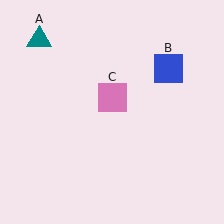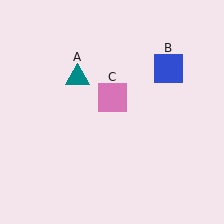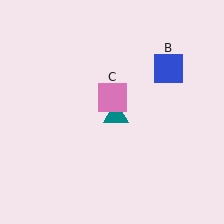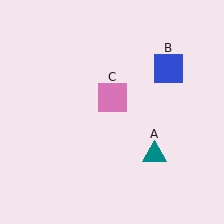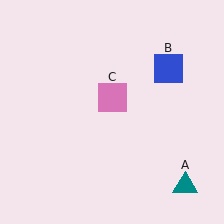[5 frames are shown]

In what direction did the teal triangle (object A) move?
The teal triangle (object A) moved down and to the right.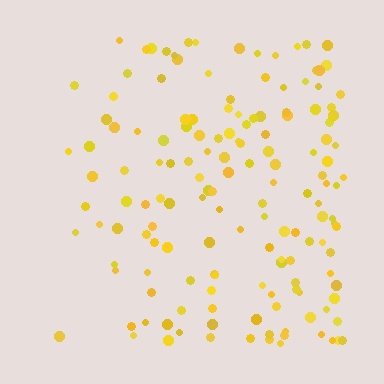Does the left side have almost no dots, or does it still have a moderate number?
Still a moderate number, just noticeably fewer than the right.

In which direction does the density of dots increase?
From left to right, with the right side densest.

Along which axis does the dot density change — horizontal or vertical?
Horizontal.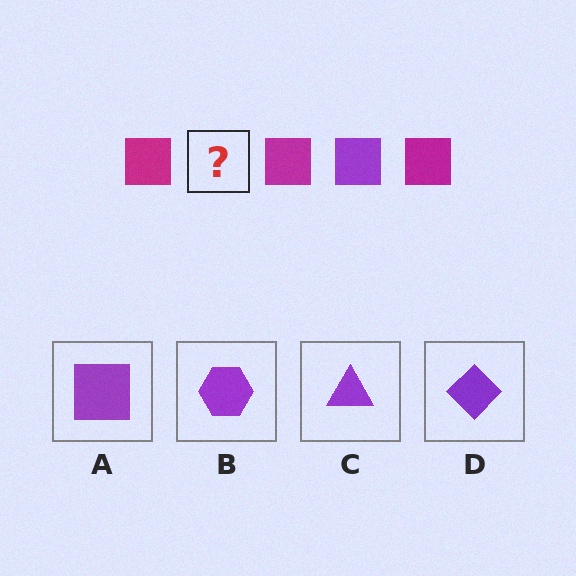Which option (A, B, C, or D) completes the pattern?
A.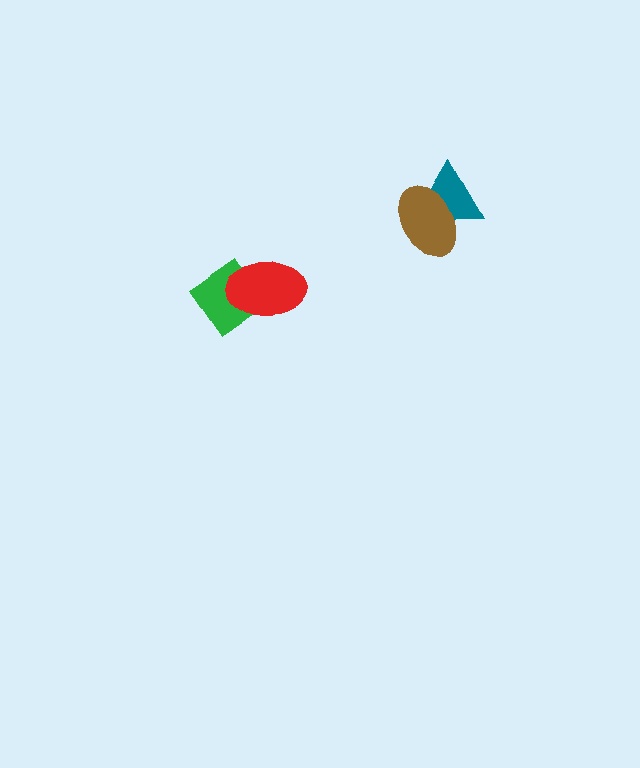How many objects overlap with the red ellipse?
1 object overlaps with the red ellipse.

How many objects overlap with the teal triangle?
1 object overlaps with the teal triangle.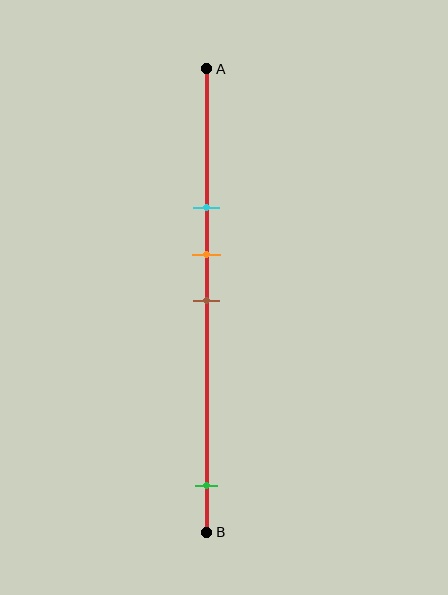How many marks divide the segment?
There are 4 marks dividing the segment.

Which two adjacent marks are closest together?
The orange and brown marks are the closest adjacent pair.